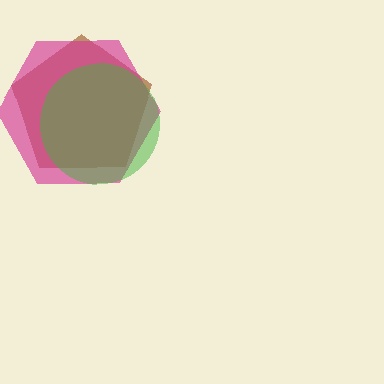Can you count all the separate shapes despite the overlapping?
Yes, there are 3 separate shapes.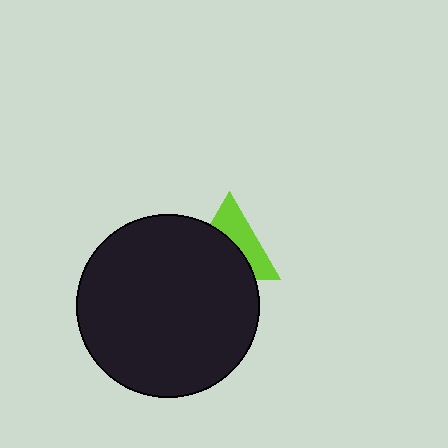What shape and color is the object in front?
The object in front is a black circle.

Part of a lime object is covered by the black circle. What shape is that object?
It is a triangle.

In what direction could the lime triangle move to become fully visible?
The lime triangle could move up. That would shift it out from behind the black circle entirely.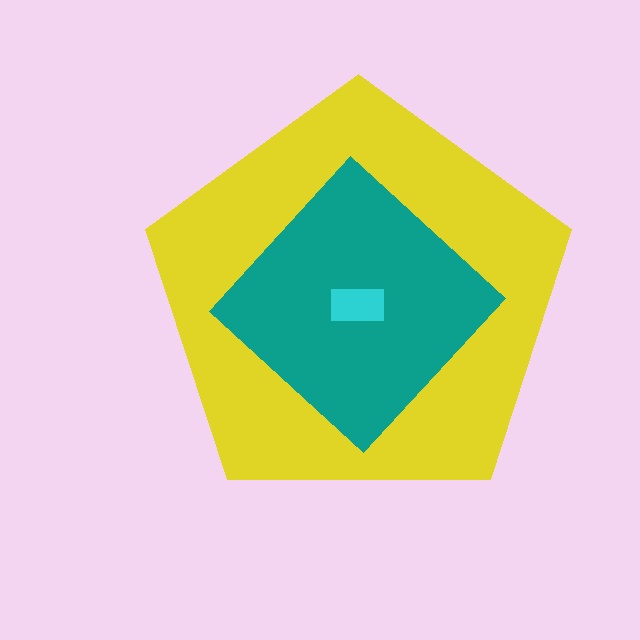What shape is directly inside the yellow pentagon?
The teal diamond.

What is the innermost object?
The cyan rectangle.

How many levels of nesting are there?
3.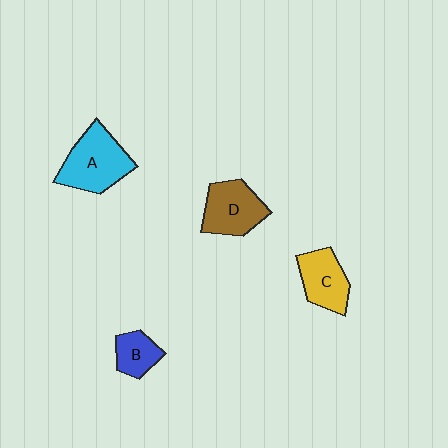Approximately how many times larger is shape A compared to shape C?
Approximately 1.4 times.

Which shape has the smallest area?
Shape B (blue).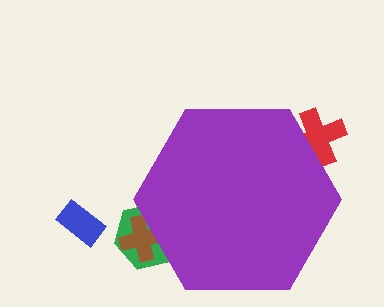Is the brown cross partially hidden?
Yes, the brown cross is partially hidden behind the purple hexagon.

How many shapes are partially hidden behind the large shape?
3 shapes are partially hidden.